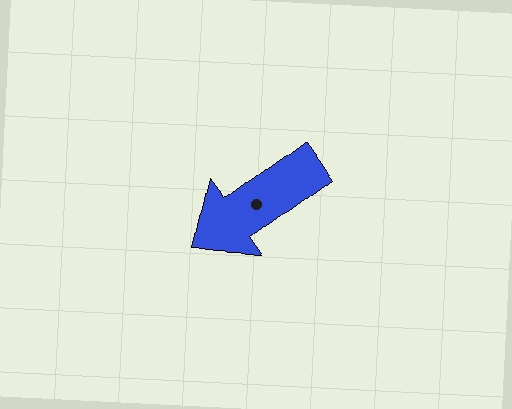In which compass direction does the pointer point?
Southwest.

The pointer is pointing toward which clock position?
Roughly 8 o'clock.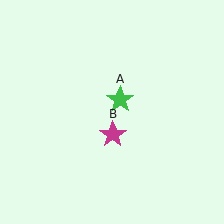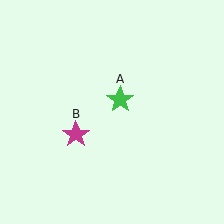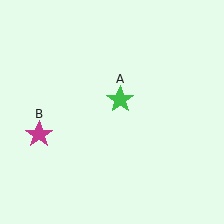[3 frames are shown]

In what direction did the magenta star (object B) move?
The magenta star (object B) moved left.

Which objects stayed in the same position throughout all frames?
Green star (object A) remained stationary.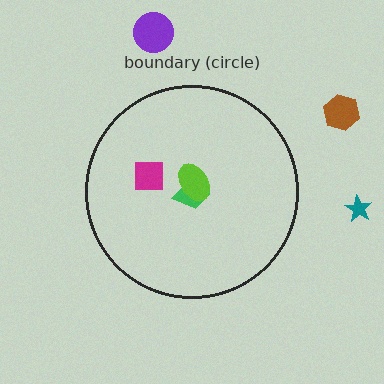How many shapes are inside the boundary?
3 inside, 3 outside.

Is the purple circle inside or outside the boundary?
Outside.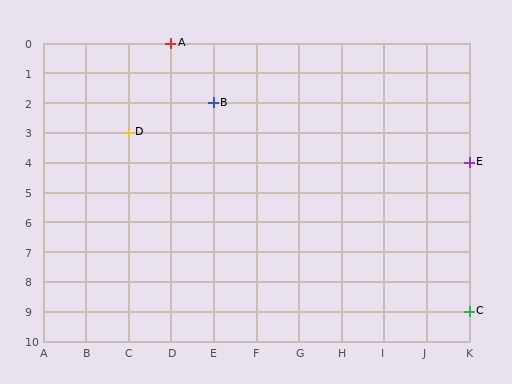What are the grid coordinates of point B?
Point B is at grid coordinates (E, 2).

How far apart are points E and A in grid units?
Points E and A are 7 columns and 4 rows apart (about 8.1 grid units diagonally).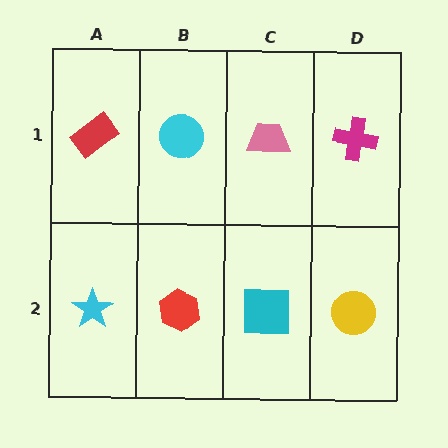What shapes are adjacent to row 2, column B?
A cyan circle (row 1, column B), a cyan star (row 2, column A), a cyan square (row 2, column C).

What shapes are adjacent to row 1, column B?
A red hexagon (row 2, column B), a red rectangle (row 1, column A), a pink trapezoid (row 1, column C).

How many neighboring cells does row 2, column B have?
3.